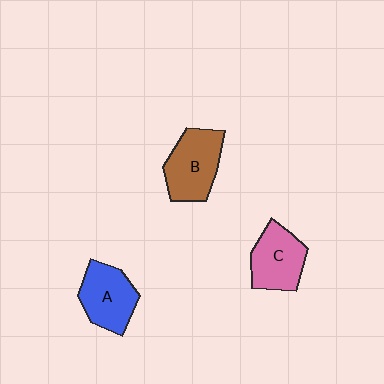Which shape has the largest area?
Shape B (brown).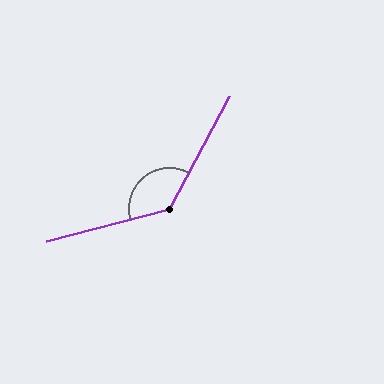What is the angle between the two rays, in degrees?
Approximately 133 degrees.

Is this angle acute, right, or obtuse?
It is obtuse.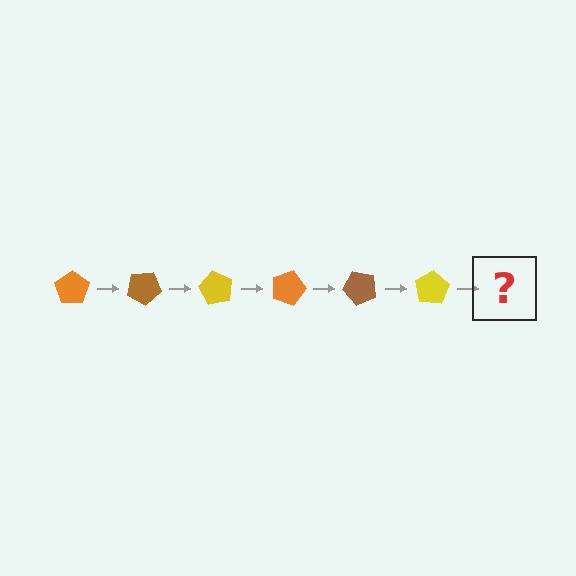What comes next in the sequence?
The next element should be an orange pentagon, rotated 180 degrees from the start.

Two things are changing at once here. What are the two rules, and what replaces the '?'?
The two rules are that it rotates 30 degrees each step and the color cycles through orange, brown, and yellow. The '?' should be an orange pentagon, rotated 180 degrees from the start.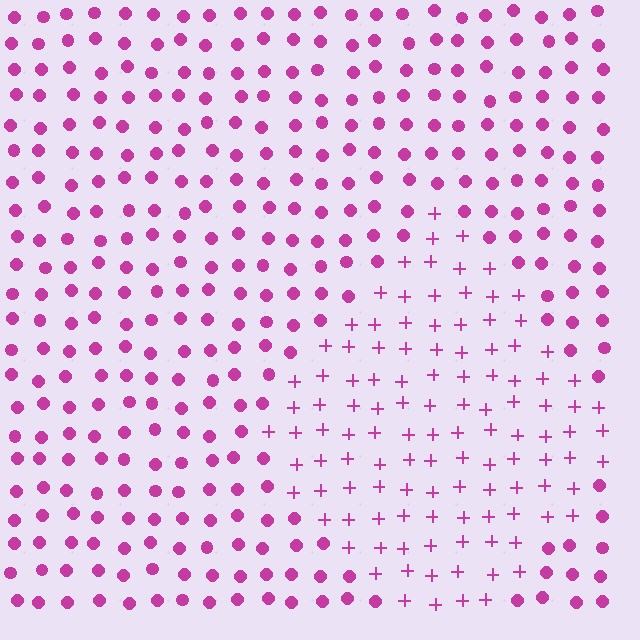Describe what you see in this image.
The image is filled with small magenta elements arranged in a uniform grid. A diamond-shaped region contains plus signs, while the surrounding area contains circles. The boundary is defined purely by the change in element shape.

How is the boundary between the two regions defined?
The boundary is defined by a change in element shape: plus signs inside vs. circles outside. All elements share the same color and spacing.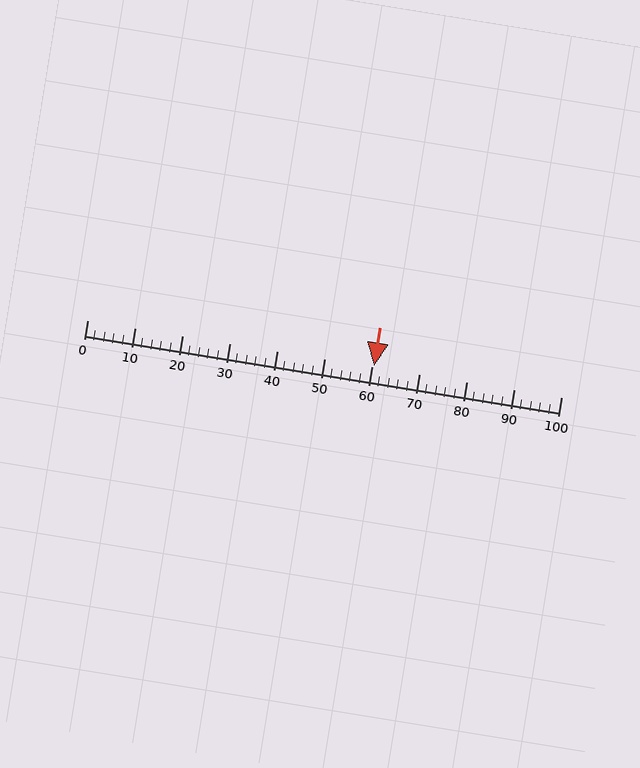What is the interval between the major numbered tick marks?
The major tick marks are spaced 10 units apart.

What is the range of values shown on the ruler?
The ruler shows values from 0 to 100.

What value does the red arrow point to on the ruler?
The red arrow points to approximately 60.